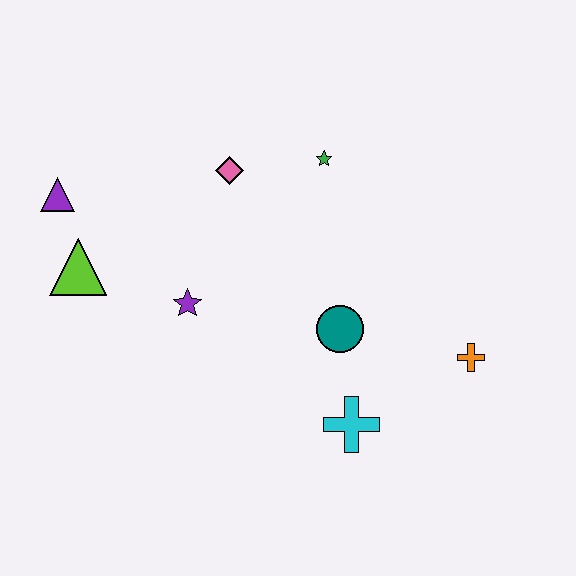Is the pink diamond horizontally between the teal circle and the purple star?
Yes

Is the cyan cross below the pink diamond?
Yes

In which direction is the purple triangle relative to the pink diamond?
The purple triangle is to the left of the pink diamond.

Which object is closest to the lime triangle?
The purple triangle is closest to the lime triangle.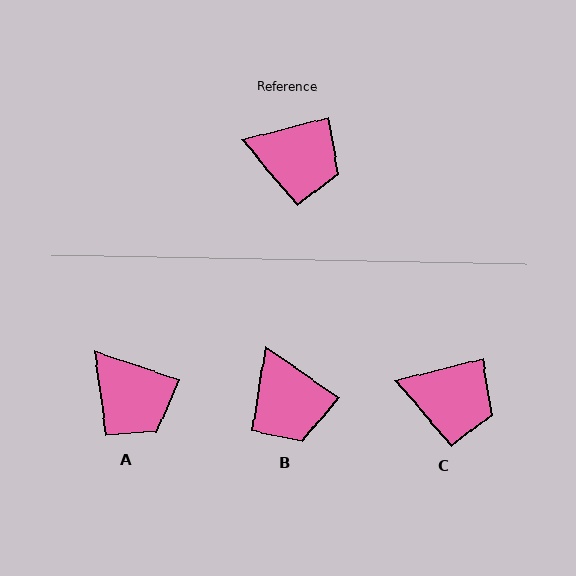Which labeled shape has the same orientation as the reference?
C.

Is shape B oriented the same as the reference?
No, it is off by about 49 degrees.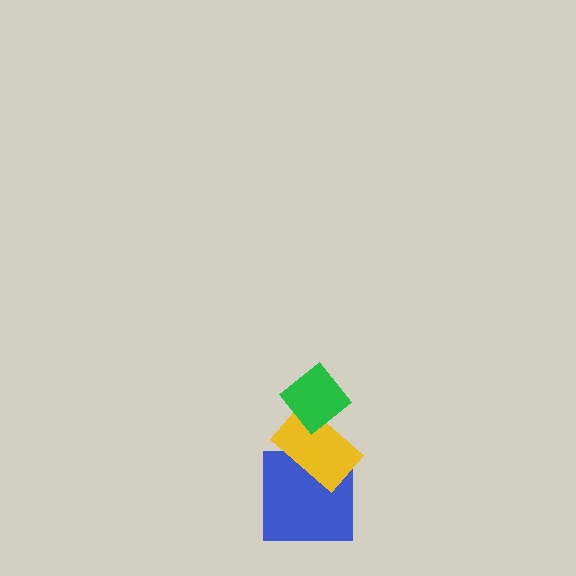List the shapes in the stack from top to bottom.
From top to bottom: the green diamond, the yellow rectangle, the blue square.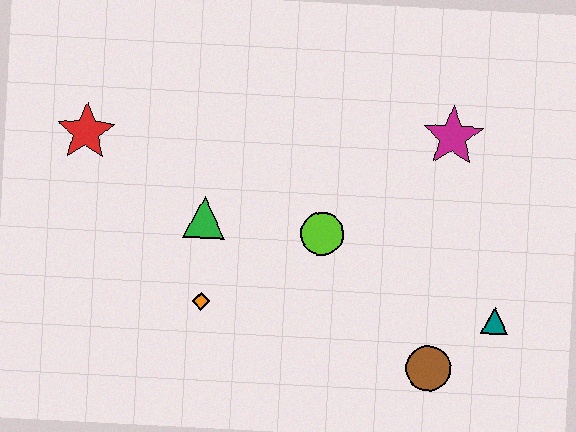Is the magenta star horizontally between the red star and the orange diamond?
No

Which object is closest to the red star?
The green triangle is closest to the red star.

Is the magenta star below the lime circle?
No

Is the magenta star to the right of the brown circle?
Yes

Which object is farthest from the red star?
The teal triangle is farthest from the red star.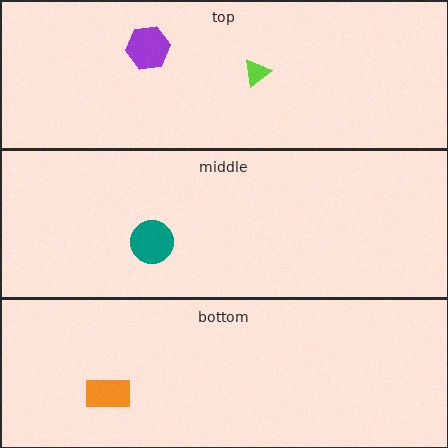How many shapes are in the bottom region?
1.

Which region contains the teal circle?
The middle region.